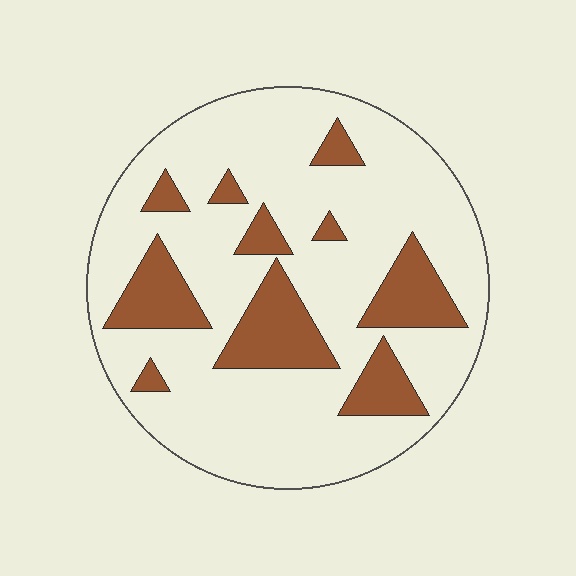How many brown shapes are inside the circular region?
10.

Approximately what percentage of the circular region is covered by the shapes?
Approximately 20%.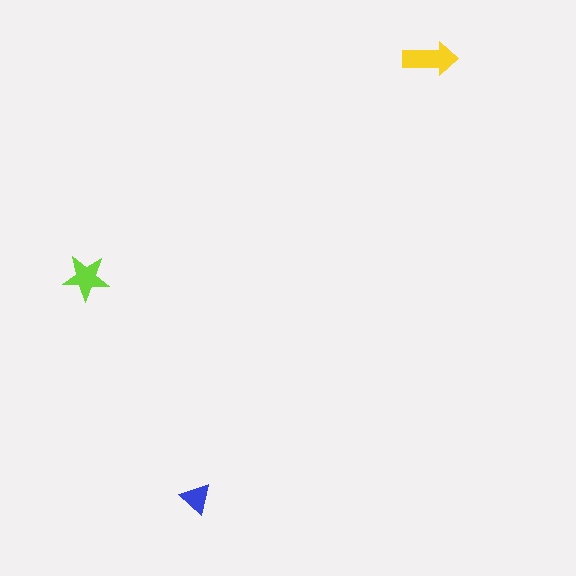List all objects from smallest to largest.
The blue triangle, the lime star, the yellow arrow.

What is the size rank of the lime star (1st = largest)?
2nd.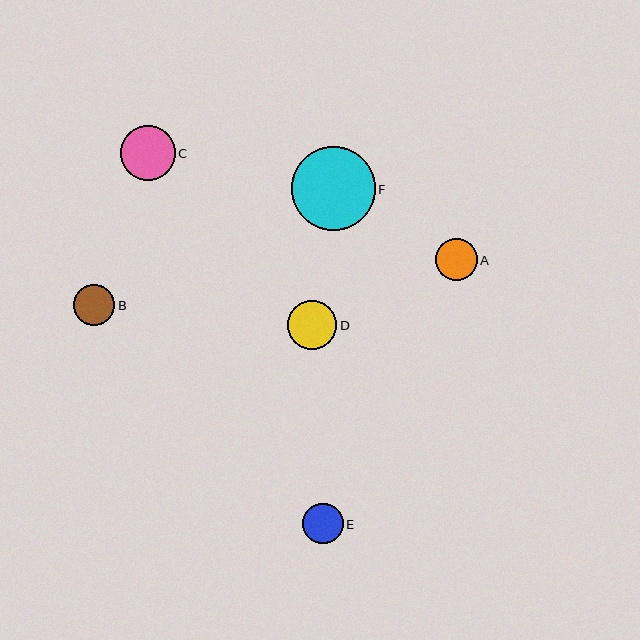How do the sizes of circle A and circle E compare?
Circle A and circle E are approximately the same size.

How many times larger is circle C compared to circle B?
Circle C is approximately 1.3 times the size of circle B.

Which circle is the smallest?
Circle E is the smallest with a size of approximately 41 pixels.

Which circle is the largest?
Circle F is the largest with a size of approximately 84 pixels.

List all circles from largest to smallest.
From largest to smallest: F, C, D, A, B, E.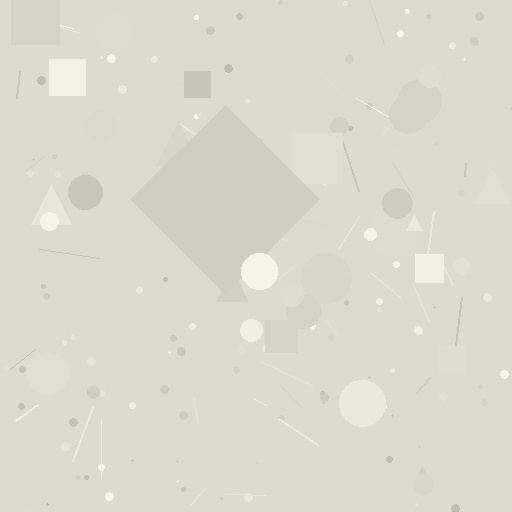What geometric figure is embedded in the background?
A diamond is embedded in the background.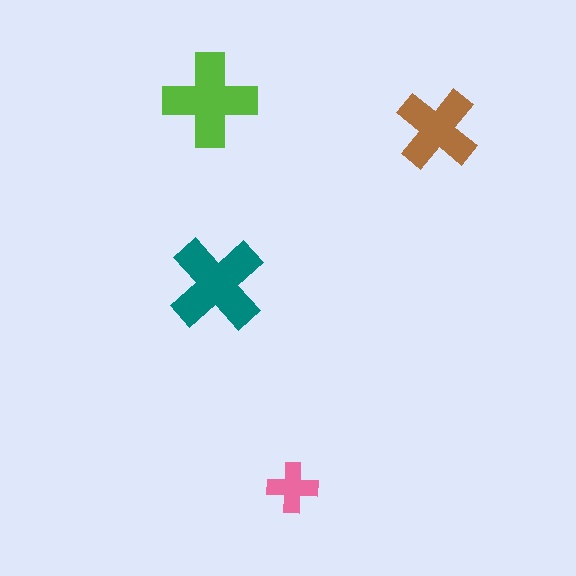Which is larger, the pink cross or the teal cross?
The teal one.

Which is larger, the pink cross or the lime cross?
The lime one.